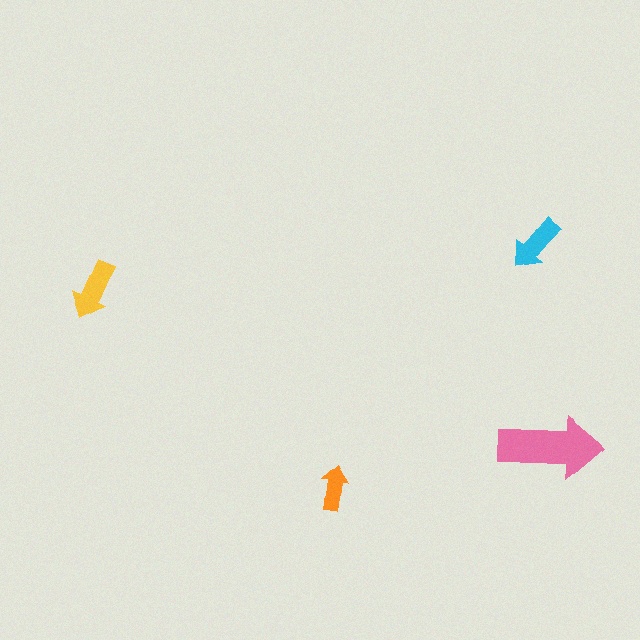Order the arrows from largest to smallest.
the pink one, the yellow one, the cyan one, the orange one.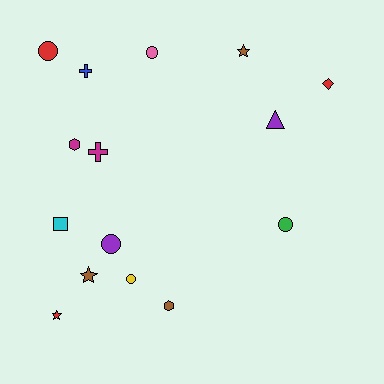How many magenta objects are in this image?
There are 2 magenta objects.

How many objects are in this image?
There are 15 objects.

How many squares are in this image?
There is 1 square.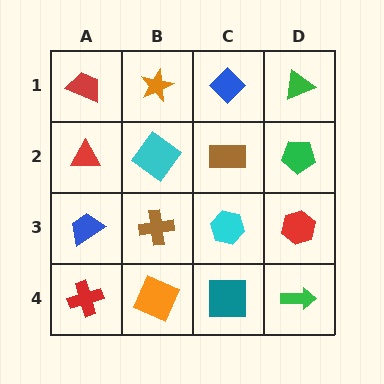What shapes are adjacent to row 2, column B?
An orange star (row 1, column B), a brown cross (row 3, column B), a red triangle (row 2, column A), a brown rectangle (row 2, column C).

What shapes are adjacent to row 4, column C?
A cyan hexagon (row 3, column C), an orange square (row 4, column B), a green arrow (row 4, column D).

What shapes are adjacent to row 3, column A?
A red triangle (row 2, column A), a red cross (row 4, column A), a brown cross (row 3, column B).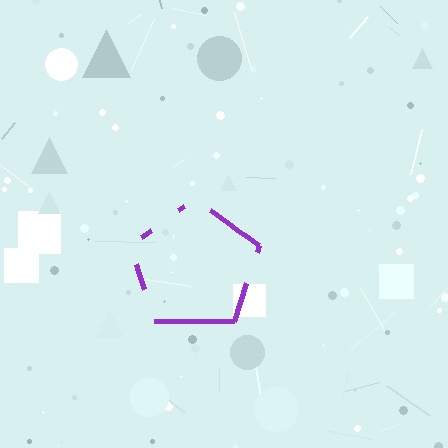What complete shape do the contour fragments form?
The contour fragments form a pentagon.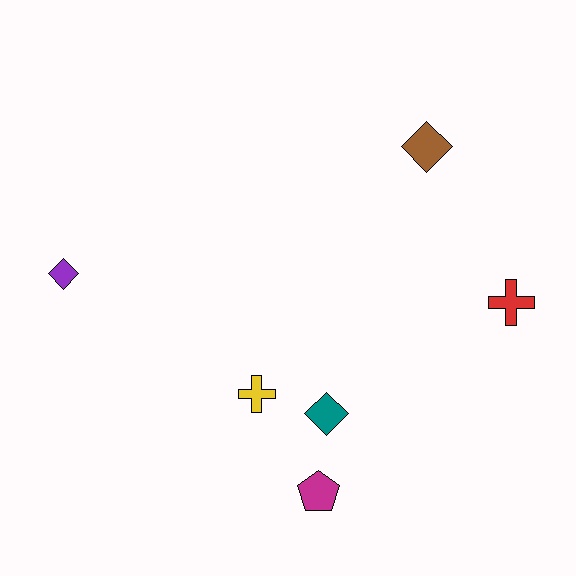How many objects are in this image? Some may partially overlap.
There are 6 objects.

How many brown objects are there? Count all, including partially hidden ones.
There is 1 brown object.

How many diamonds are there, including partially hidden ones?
There are 3 diamonds.